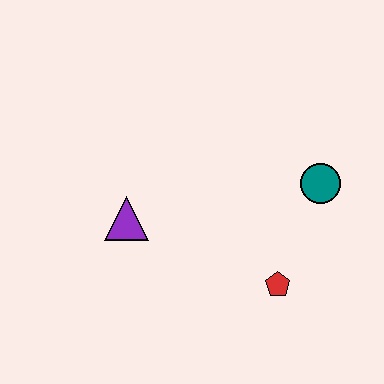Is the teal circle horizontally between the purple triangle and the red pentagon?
No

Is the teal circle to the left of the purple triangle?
No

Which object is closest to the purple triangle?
The red pentagon is closest to the purple triangle.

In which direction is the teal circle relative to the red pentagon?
The teal circle is above the red pentagon.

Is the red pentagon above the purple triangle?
No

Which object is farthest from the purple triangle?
The teal circle is farthest from the purple triangle.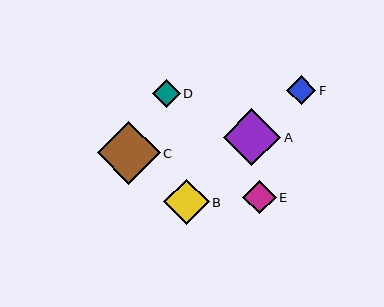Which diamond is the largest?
Diamond C is the largest with a size of approximately 63 pixels.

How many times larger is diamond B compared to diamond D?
Diamond B is approximately 1.6 times the size of diamond D.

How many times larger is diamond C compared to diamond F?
Diamond C is approximately 2.2 times the size of diamond F.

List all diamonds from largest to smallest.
From largest to smallest: C, A, B, E, F, D.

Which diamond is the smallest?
Diamond D is the smallest with a size of approximately 28 pixels.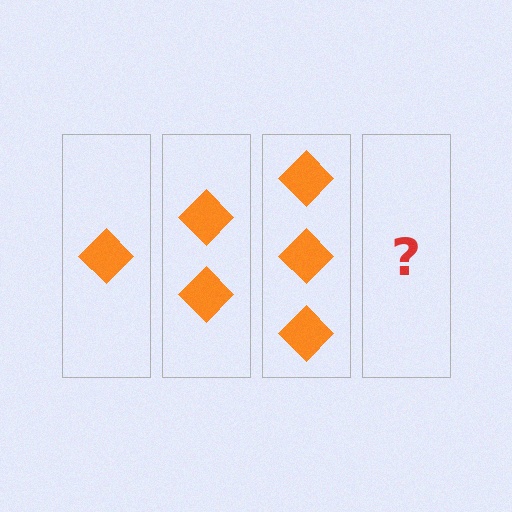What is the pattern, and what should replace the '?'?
The pattern is that each step adds one more diamond. The '?' should be 4 diamonds.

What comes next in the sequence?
The next element should be 4 diamonds.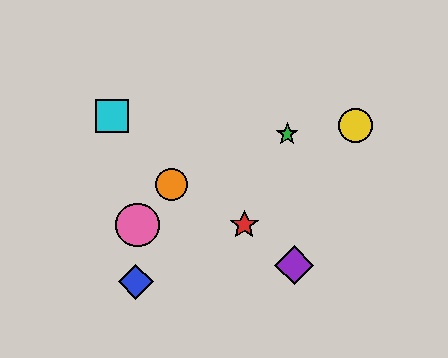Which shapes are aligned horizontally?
The red star, the pink circle are aligned horizontally.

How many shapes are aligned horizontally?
2 shapes (the red star, the pink circle) are aligned horizontally.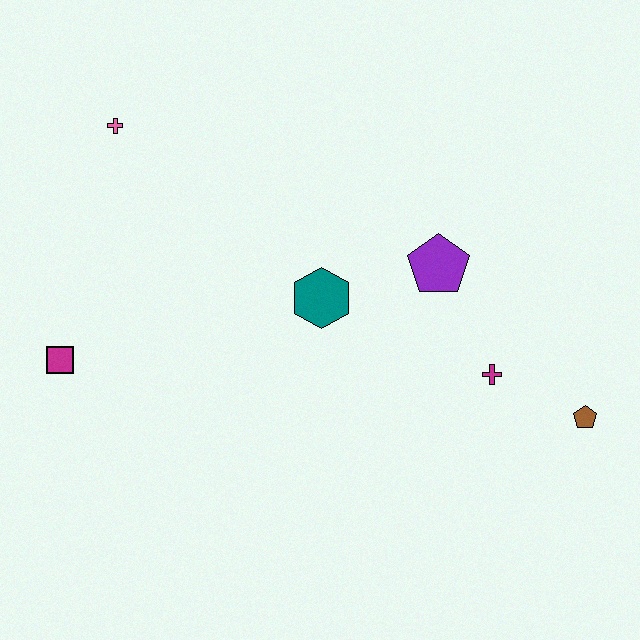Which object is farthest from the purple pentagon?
The magenta square is farthest from the purple pentagon.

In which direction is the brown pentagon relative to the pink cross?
The brown pentagon is to the right of the pink cross.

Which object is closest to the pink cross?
The magenta square is closest to the pink cross.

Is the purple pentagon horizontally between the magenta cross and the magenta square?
Yes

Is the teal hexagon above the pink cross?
No